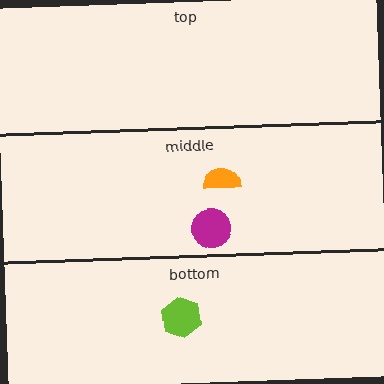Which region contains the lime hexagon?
The bottom region.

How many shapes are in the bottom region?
1.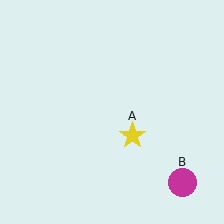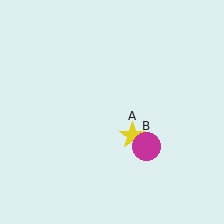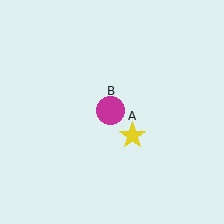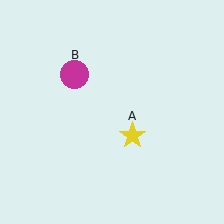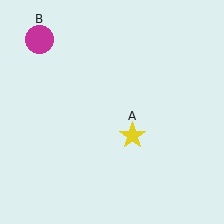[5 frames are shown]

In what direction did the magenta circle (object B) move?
The magenta circle (object B) moved up and to the left.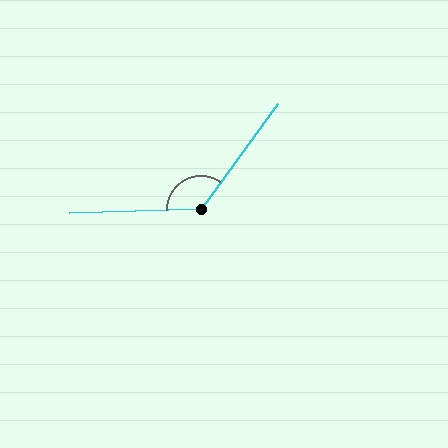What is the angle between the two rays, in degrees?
Approximately 128 degrees.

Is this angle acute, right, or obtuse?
It is obtuse.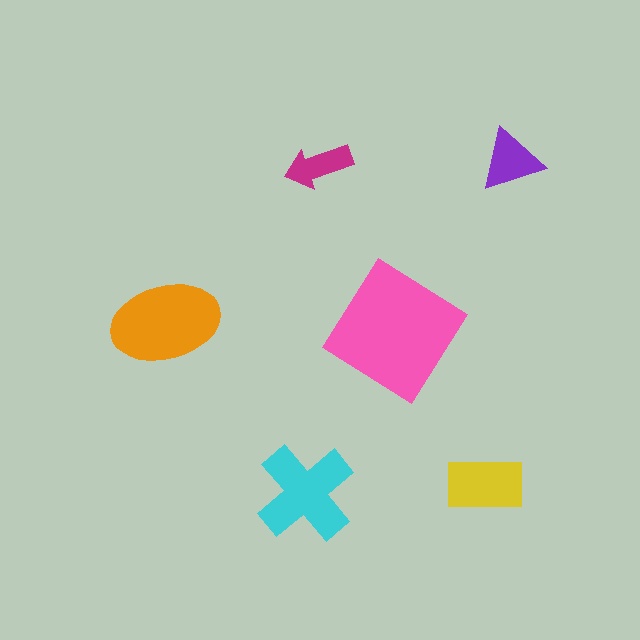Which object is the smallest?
The magenta arrow.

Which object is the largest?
The pink diamond.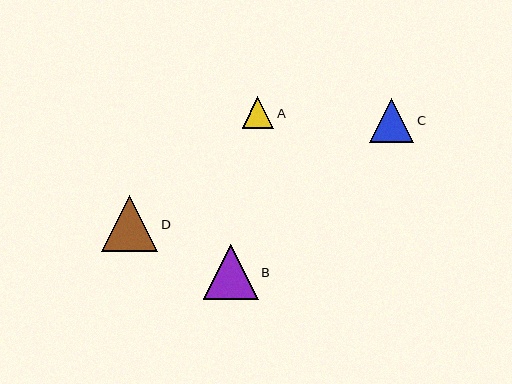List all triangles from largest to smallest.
From largest to smallest: D, B, C, A.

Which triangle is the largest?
Triangle D is the largest with a size of approximately 56 pixels.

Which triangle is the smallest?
Triangle A is the smallest with a size of approximately 32 pixels.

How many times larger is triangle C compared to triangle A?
Triangle C is approximately 1.4 times the size of triangle A.